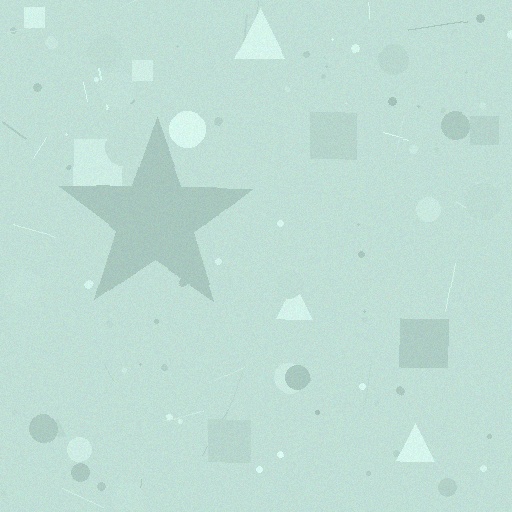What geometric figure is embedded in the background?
A star is embedded in the background.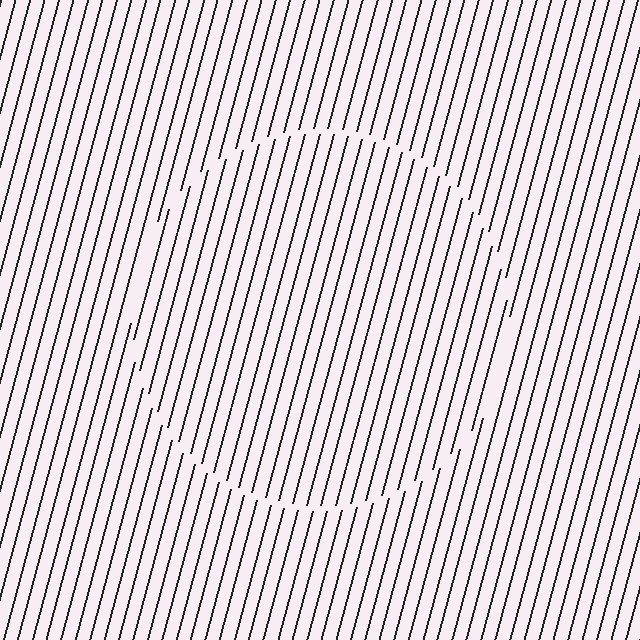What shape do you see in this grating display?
An illusory circle. The interior of the shape contains the same grating, shifted by half a period — the contour is defined by the phase discontinuity where line-ends from the inner and outer gratings abut.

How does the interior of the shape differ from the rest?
The interior of the shape contains the same grating, shifted by half a period — the contour is defined by the phase discontinuity where line-ends from the inner and outer gratings abut.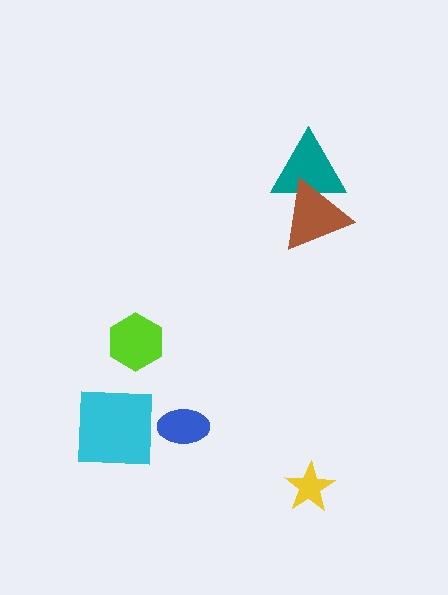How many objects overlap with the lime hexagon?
0 objects overlap with the lime hexagon.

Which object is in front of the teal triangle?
The brown triangle is in front of the teal triangle.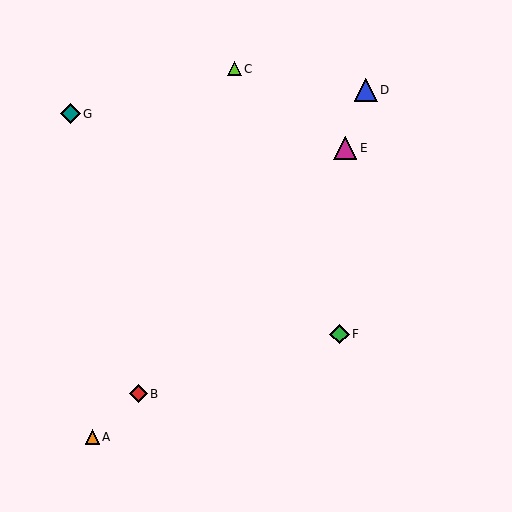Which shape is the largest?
The magenta triangle (labeled E) is the largest.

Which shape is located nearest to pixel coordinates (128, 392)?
The red diamond (labeled B) at (139, 394) is nearest to that location.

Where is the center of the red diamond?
The center of the red diamond is at (139, 394).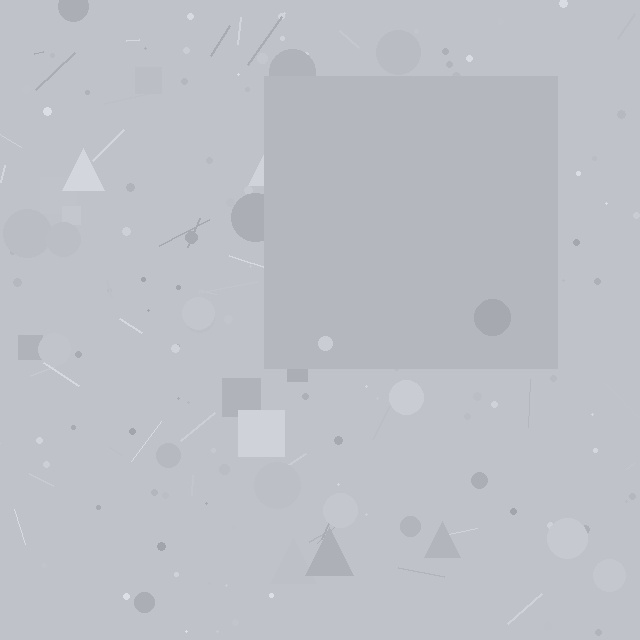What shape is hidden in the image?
A square is hidden in the image.